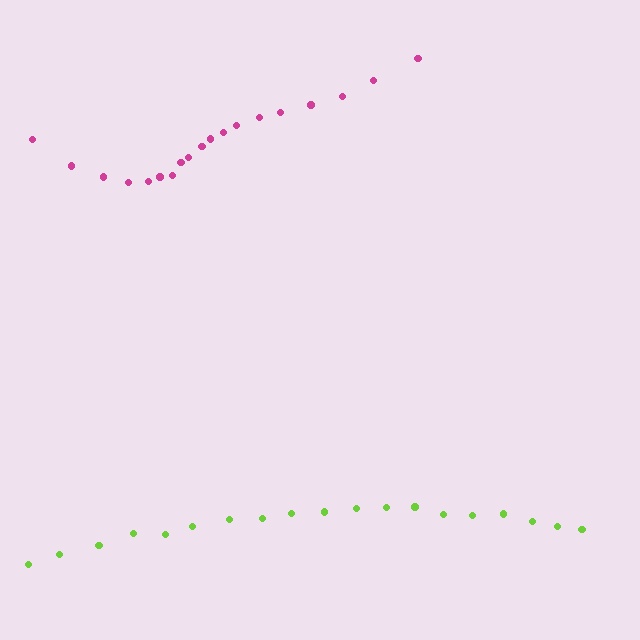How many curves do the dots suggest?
There are 2 distinct paths.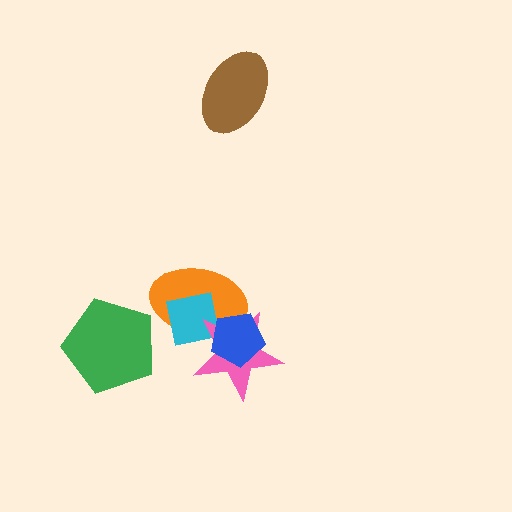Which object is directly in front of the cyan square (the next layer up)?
The pink star is directly in front of the cyan square.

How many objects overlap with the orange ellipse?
3 objects overlap with the orange ellipse.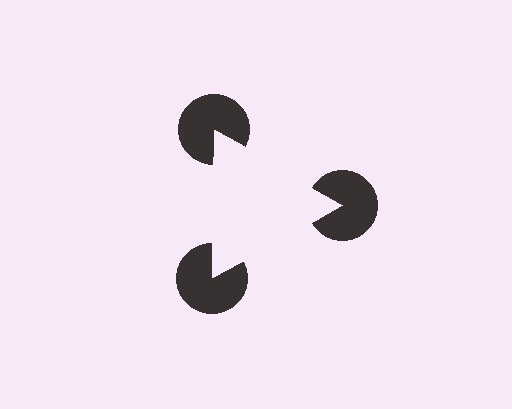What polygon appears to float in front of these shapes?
An illusory triangle — its edges are inferred from the aligned wedge cuts in the pac-man discs, not physically drawn.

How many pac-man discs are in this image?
There are 3 — one at each vertex of the illusory triangle.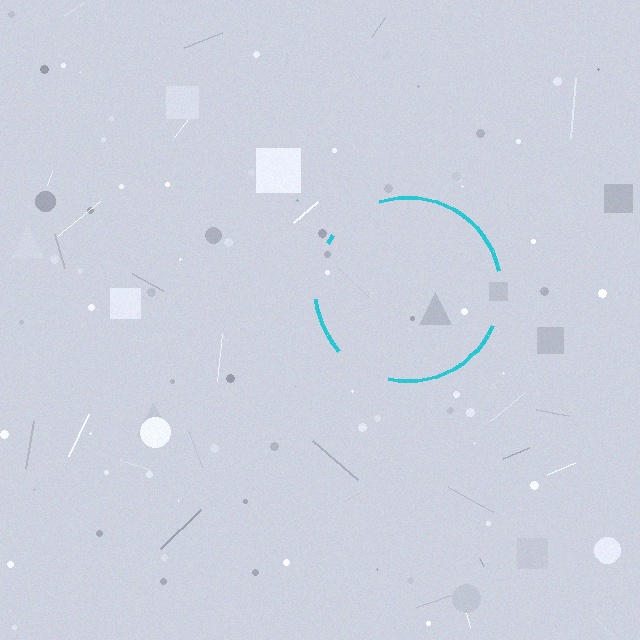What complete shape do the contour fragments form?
The contour fragments form a circle.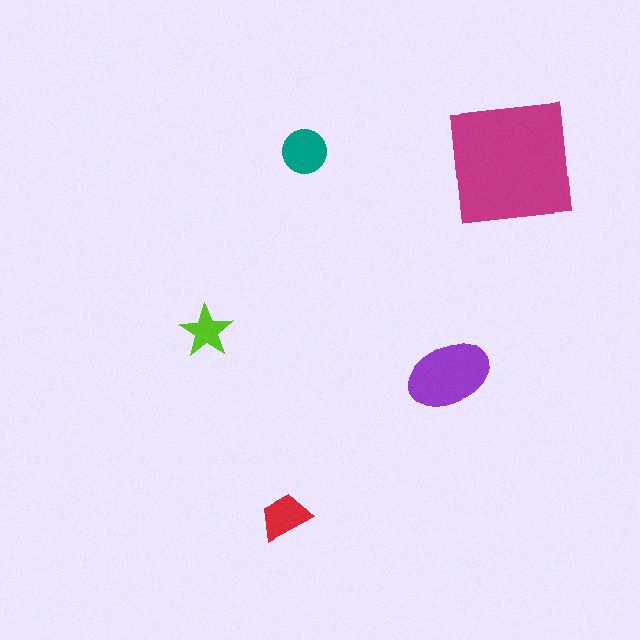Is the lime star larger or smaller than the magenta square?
Smaller.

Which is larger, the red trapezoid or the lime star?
The red trapezoid.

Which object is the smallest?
The lime star.